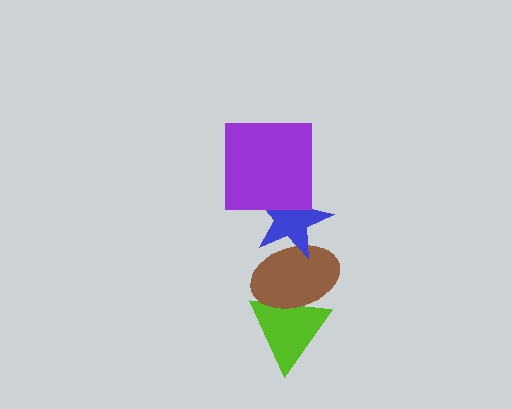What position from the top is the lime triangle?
The lime triangle is 4th from the top.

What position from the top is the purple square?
The purple square is 1st from the top.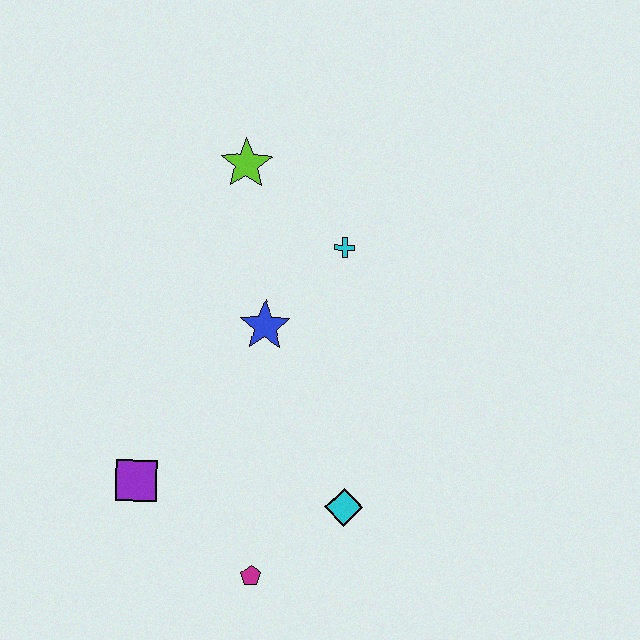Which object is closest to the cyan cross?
The blue star is closest to the cyan cross.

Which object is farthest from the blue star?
The magenta pentagon is farthest from the blue star.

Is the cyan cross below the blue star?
No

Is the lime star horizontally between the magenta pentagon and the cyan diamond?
No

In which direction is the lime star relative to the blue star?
The lime star is above the blue star.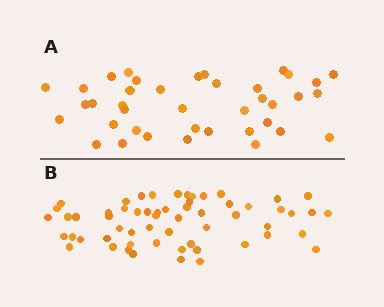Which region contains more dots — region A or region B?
Region B (the bottom region) has more dots.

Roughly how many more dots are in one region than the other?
Region B has approximately 20 more dots than region A.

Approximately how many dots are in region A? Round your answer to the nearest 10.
About 40 dots. (The exact count is 39, which rounds to 40.)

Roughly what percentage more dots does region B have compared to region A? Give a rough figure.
About 50% more.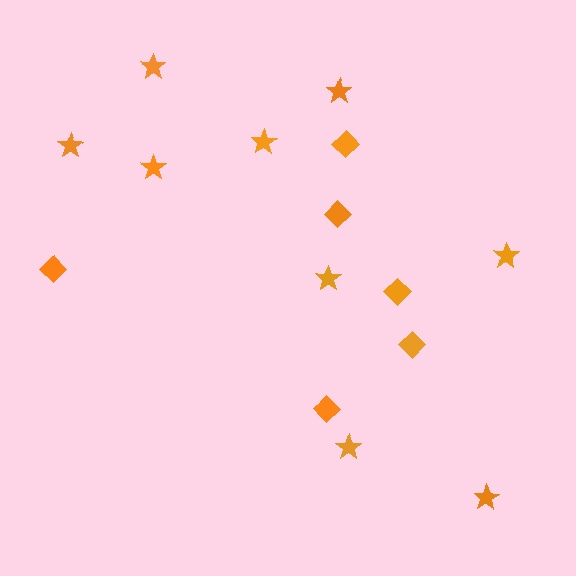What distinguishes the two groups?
There are 2 groups: one group of diamonds (6) and one group of stars (9).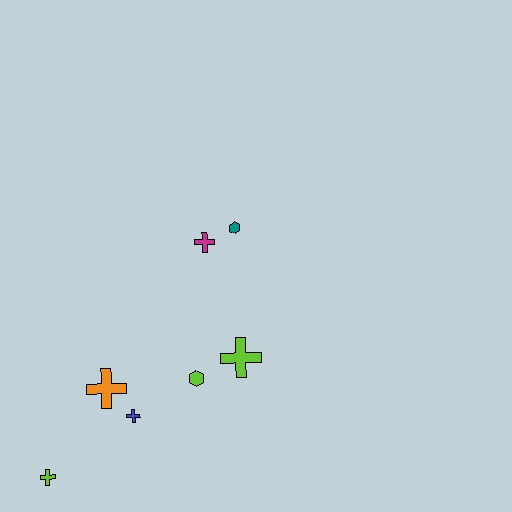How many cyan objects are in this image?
There are no cyan objects.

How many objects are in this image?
There are 7 objects.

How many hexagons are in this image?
There are 2 hexagons.